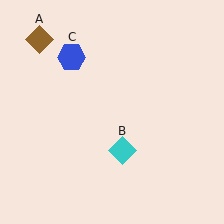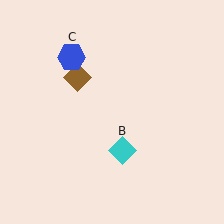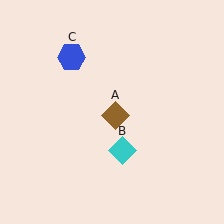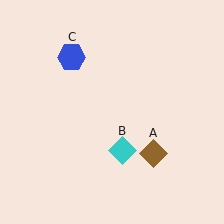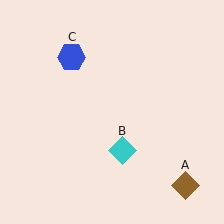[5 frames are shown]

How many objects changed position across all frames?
1 object changed position: brown diamond (object A).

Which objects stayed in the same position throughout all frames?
Cyan diamond (object B) and blue hexagon (object C) remained stationary.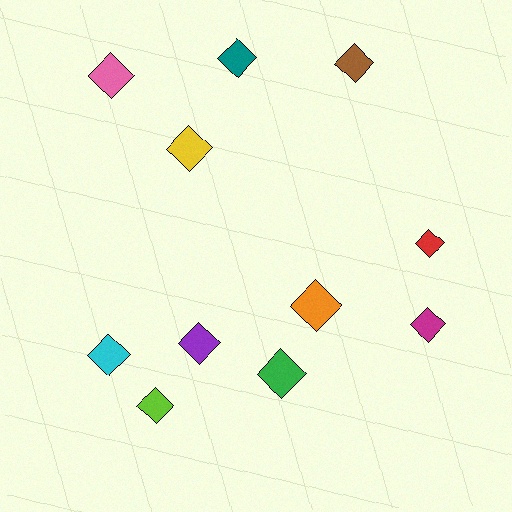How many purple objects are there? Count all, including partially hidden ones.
There is 1 purple object.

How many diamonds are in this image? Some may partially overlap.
There are 11 diamonds.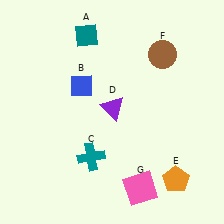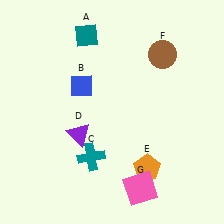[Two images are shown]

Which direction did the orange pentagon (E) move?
The orange pentagon (E) moved left.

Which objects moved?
The objects that moved are: the purple triangle (D), the orange pentagon (E).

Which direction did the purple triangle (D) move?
The purple triangle (D) moved left.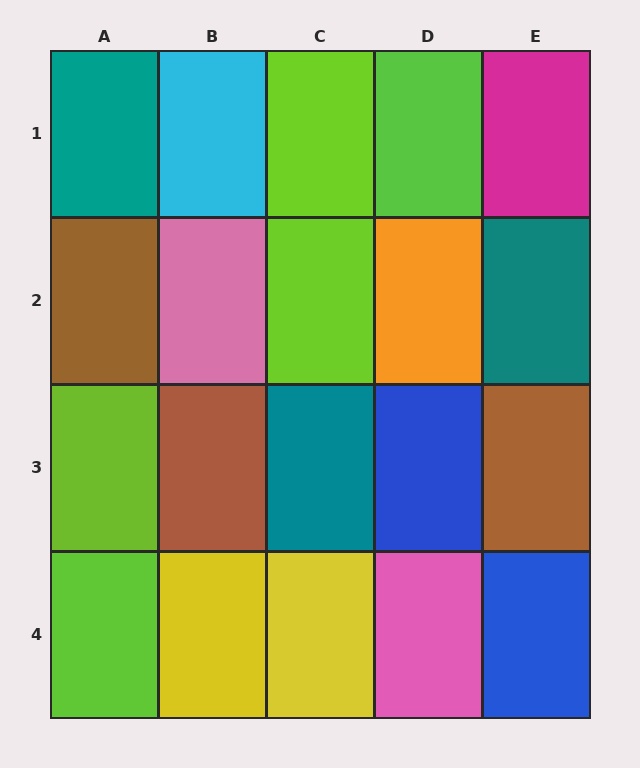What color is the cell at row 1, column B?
Cyan.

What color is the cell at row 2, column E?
Teal.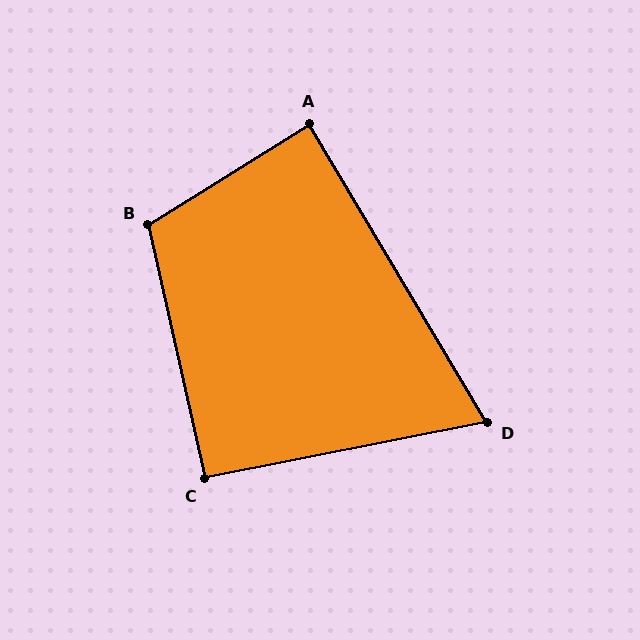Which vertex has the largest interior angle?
B, at approximately 110 degrees.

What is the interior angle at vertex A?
Approximately 89 degrees (approximately right).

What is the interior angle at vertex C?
Approximately 91 degrees (approximately right).